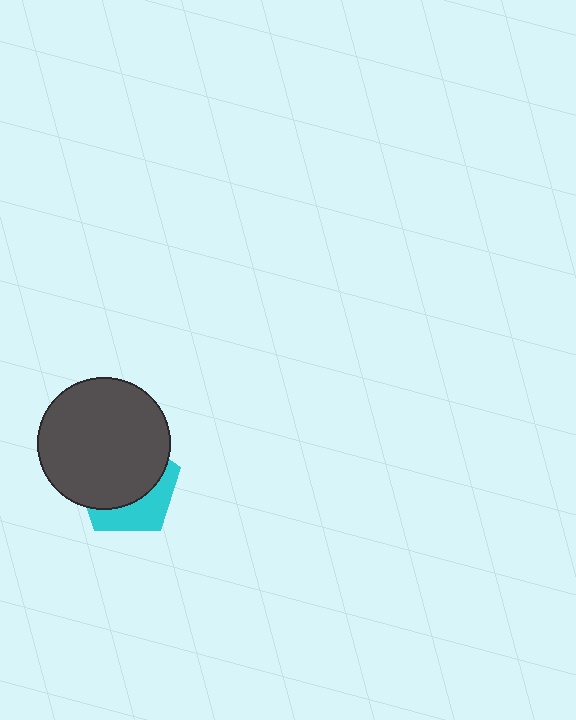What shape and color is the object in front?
The object in front is a dark gray circle.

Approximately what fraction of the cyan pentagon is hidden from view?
Roughly 65% of the cyan pentagon is hidden behind the dark gray circle.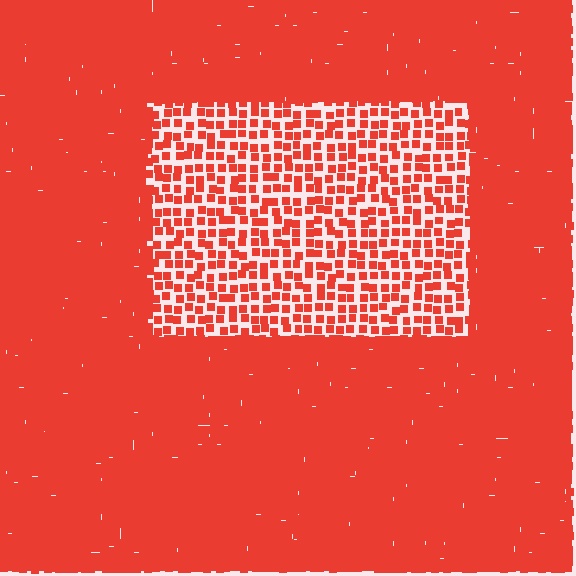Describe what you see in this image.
The image contains small red elements arranged at two different densities. A rectangle-shaped region is visible where the elements are less densely packed than the surrounding area.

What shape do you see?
I see a rectangle.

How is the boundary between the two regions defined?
The boundary is defined by a change in element density (approximately 2.9x ratio). All elements are the same color, size, and shape.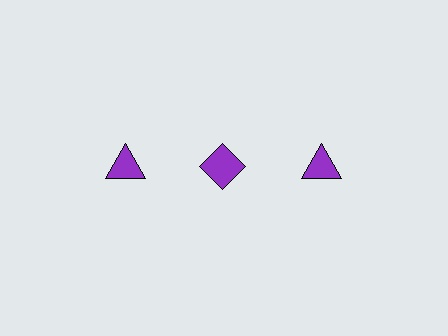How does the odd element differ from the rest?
It has a different shape: diamond instead of triangle.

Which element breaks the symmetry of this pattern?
The purple diamond in the top row, second from left column breaks the symmetry. All other shapes are purple triangles.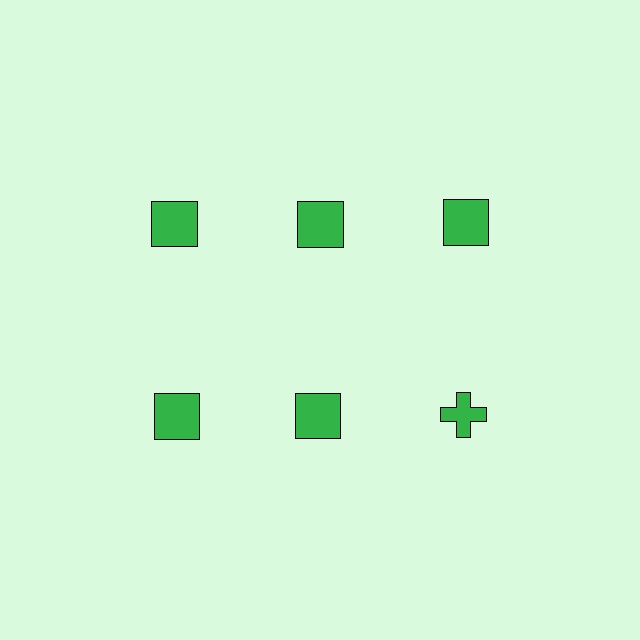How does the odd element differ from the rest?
It has a different shape: cross instead of square.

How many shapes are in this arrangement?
There are 6 shapes arranged in a grid pattern.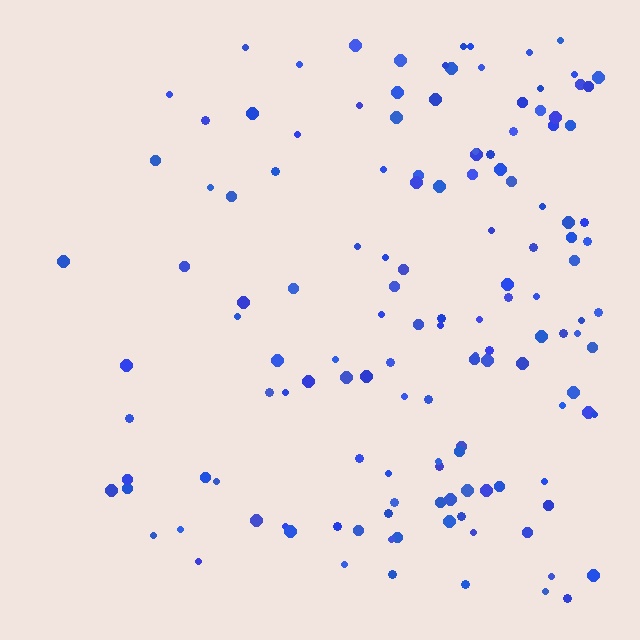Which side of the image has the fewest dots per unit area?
The left.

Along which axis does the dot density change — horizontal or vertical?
Horizontal.